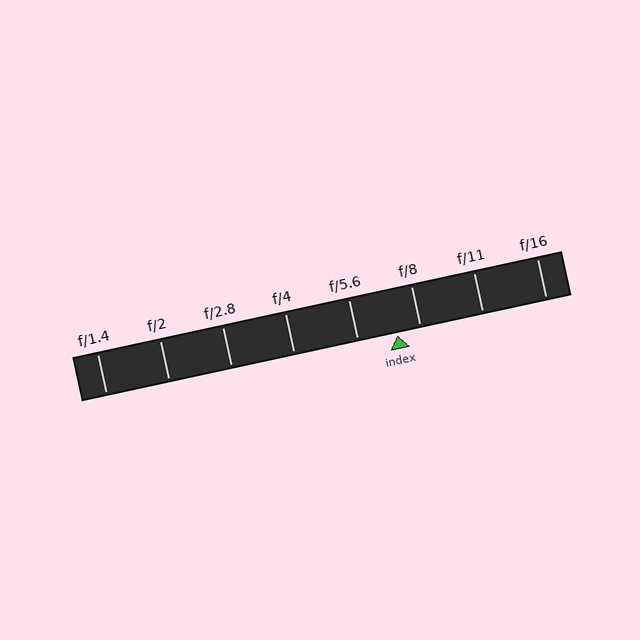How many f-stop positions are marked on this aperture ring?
There are 8 f-stop positions marked.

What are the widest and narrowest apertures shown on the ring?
The widest aperture shown is f/1.4 and the narrowest is f/16.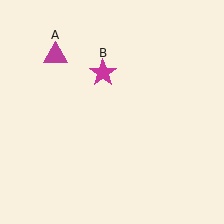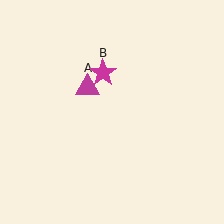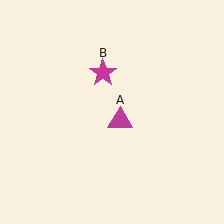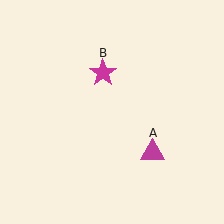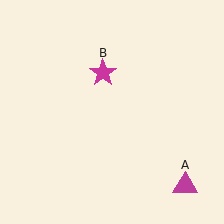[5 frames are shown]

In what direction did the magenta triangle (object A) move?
The magenta triangle (object A) moved down and to the right.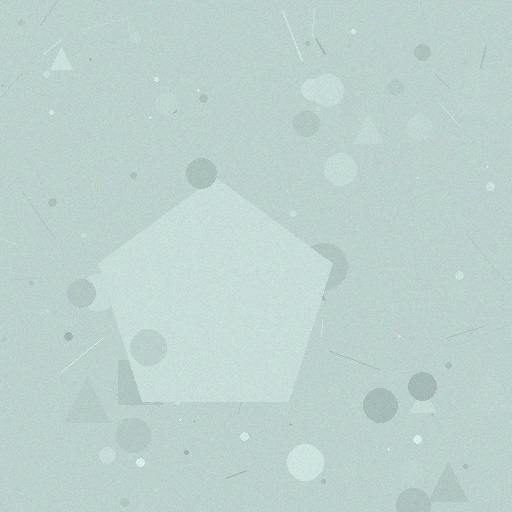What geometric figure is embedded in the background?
A pentagon is embedded in the background.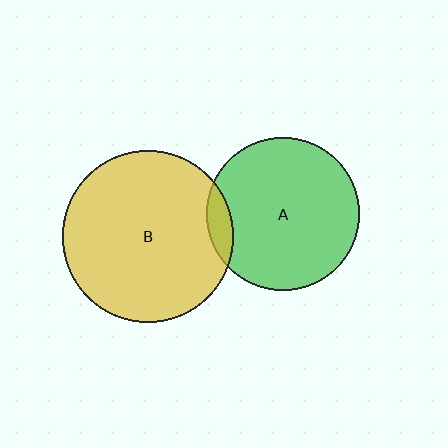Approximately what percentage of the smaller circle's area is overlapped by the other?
Approximately 10%.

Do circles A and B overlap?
Yes.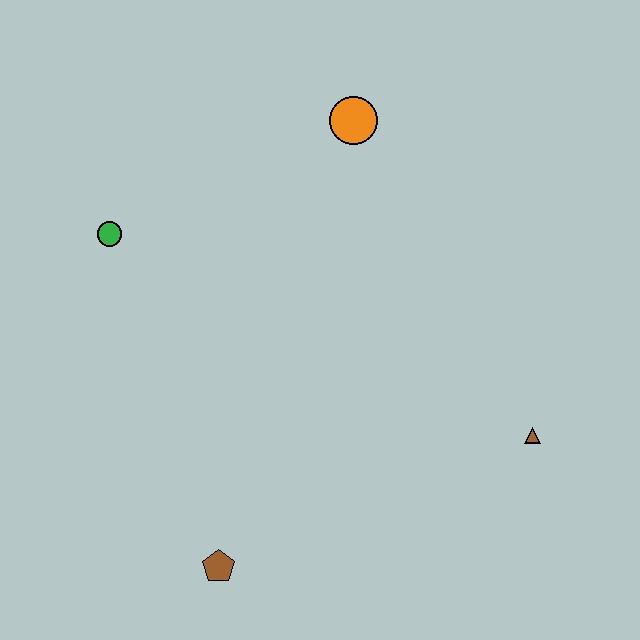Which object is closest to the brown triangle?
The brown pentagon is closest to the brown triangle.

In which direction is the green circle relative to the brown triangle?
The green circle is to the left of the brown triangle.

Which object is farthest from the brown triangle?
The green circle is farthest from the brown triangle.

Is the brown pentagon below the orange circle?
Yes